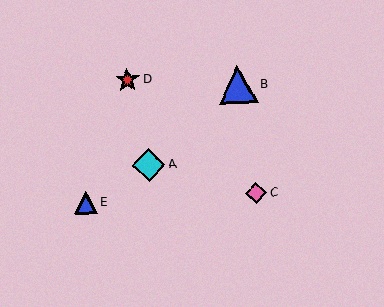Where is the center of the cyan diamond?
The center of the cyan diamond is at (149, 165).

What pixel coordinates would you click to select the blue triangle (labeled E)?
Click at (86, 203) to select the blue triangle E.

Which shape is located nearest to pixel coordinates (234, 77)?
The blue triangle (labeled B) at (238, 85) is nearest to that location.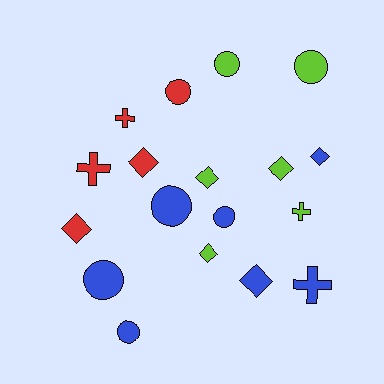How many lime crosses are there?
There is 1 lime cross.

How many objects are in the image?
There are 18 objects.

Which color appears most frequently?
Blue, with 7 objects.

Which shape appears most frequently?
Circle, with 7 objects.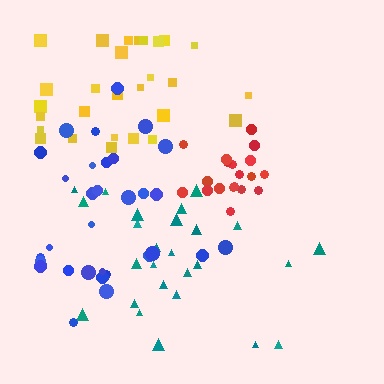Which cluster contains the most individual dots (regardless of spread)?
Blue (32).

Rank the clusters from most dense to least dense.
red, blue, yellow, teal.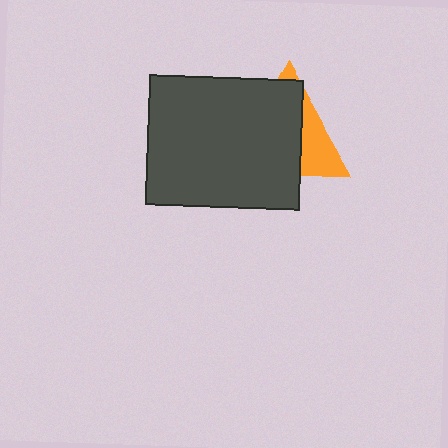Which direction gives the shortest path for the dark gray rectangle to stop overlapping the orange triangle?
Moving toward the lower-left gives the shortest separation.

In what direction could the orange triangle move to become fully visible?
The orange triangle could move toward the upper-right. That would shift it out from behind the dark gray rectangle entirely.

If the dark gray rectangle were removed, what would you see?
You would see the complete orange triangle.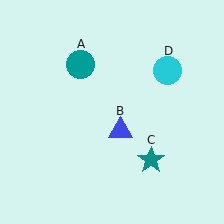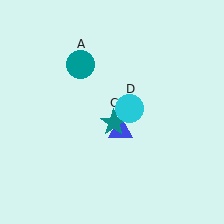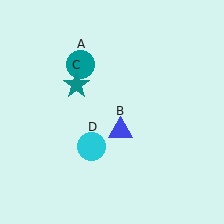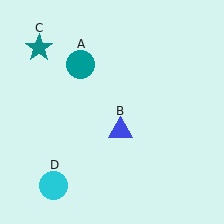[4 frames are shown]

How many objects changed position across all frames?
2 objects changed position: teal star (object C), cyan circle (object D).